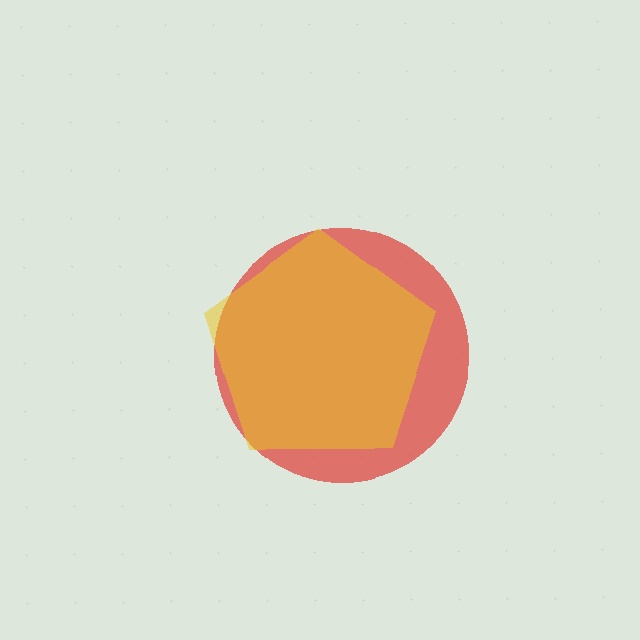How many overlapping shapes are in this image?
There are 2 overlapping shapes in the image.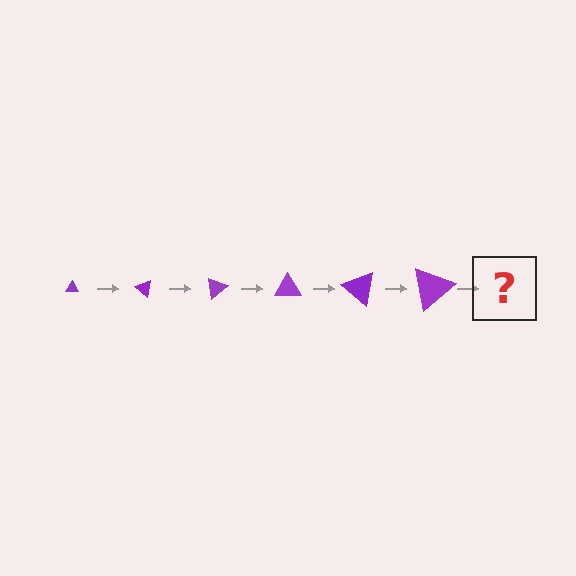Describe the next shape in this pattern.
It should be a triangle, larger than the previous one and rotated 240 degrees from the start.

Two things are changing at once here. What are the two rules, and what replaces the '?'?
The two rules are that the triangle grows larger each step and it rotates 40 degrees each step. The '?' should be a triangle, larger than the previous one and rotated 240 degrees from the start.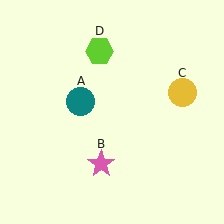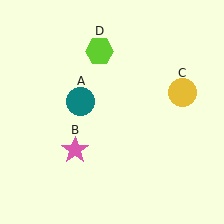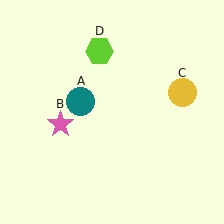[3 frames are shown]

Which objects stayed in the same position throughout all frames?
Teal circle (object A) and yellow circle (object C) and lime hexagon (object D) remained stationary.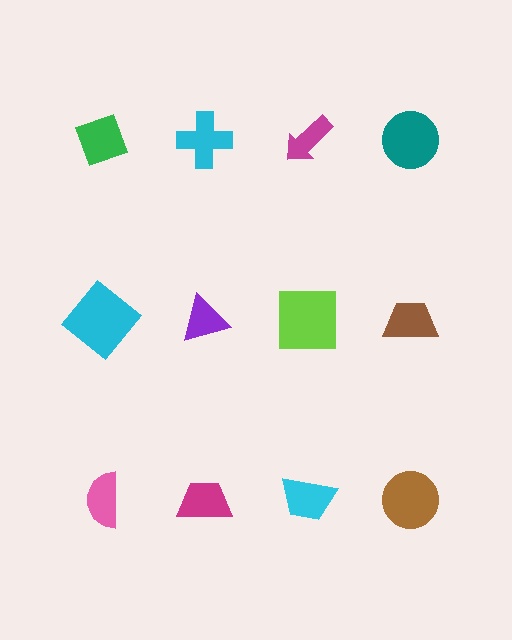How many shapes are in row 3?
4 shapes.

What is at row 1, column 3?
A magenta arrow.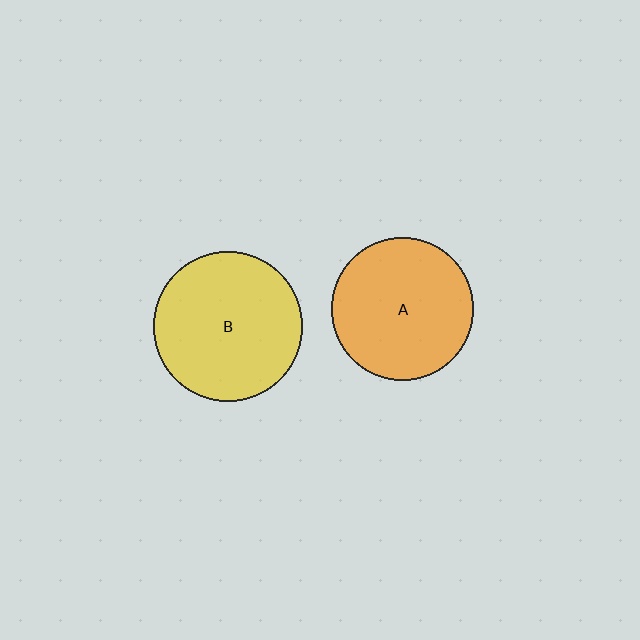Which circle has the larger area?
Circle B (yellow).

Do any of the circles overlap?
No, none of the circles overlap.